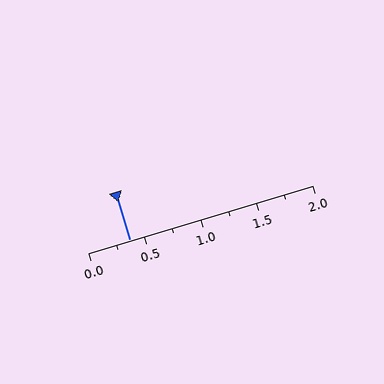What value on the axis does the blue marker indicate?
The marker indicates approximately 0.38.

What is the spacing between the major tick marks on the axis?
The major ticks are spaced 0.5 apart.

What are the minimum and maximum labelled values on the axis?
The axis runs from 0.0 to 2.0.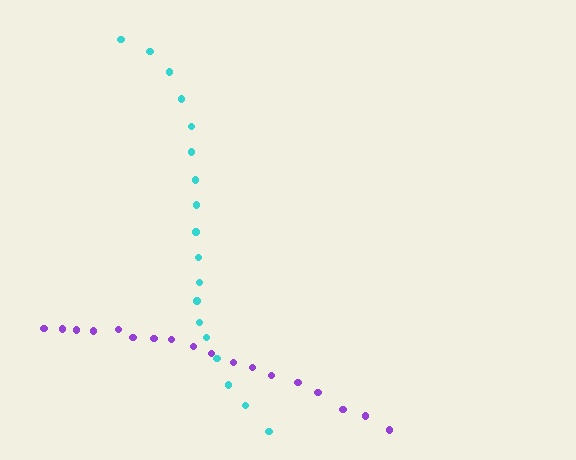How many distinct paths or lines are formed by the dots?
There are 2 distinct paths.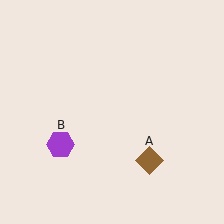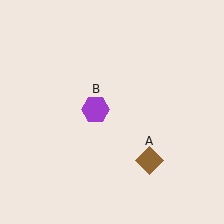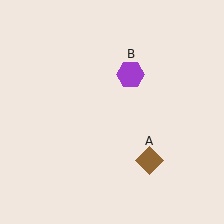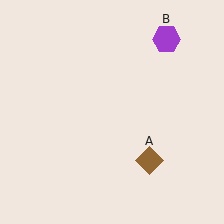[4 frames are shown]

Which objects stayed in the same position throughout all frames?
Brown diamond (object A) remained stationary.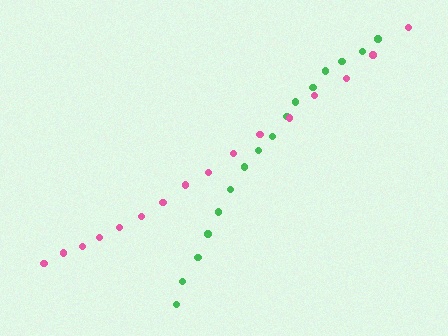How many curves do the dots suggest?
There are 2 distinct paths.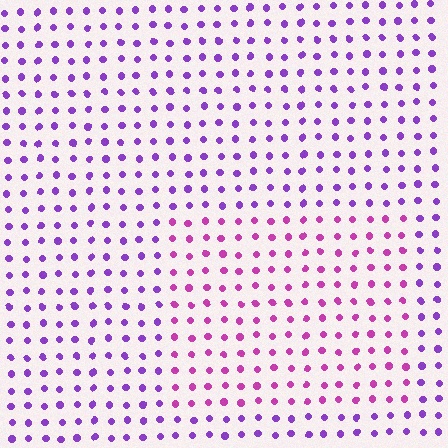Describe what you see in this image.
The image is filled with small purple elements in a uniform arrangement. A rectangle-shaped region is visible where the elements are tinted to a slightly different hue, forming a subtle color boundary.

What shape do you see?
I see a rectangle.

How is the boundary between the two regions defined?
The boundary is defined purely by a slight shift in hue (about 36 degrees). Spacing, size, and orientation are identical on both sides.